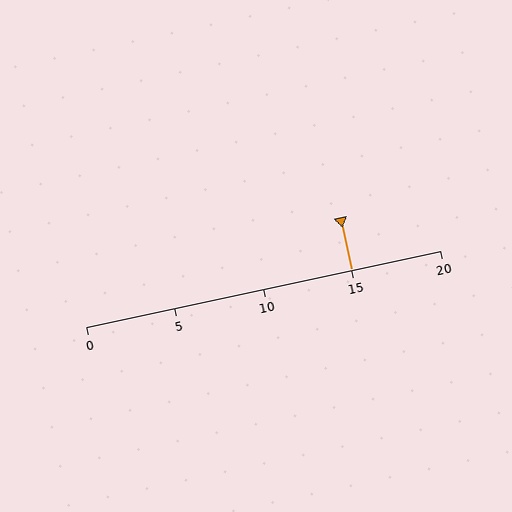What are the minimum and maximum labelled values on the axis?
The axis runs from 0 to 20.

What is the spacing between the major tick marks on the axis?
The major ticks are spaced 5 apart.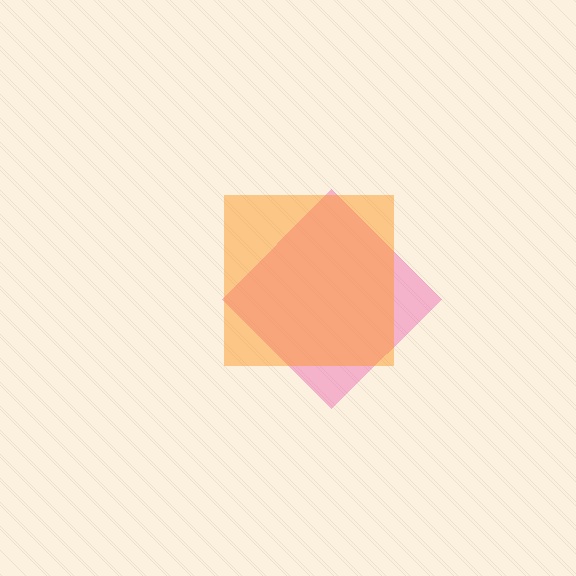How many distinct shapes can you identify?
There are 2 distinct shapes: a pink diamond, an orange square.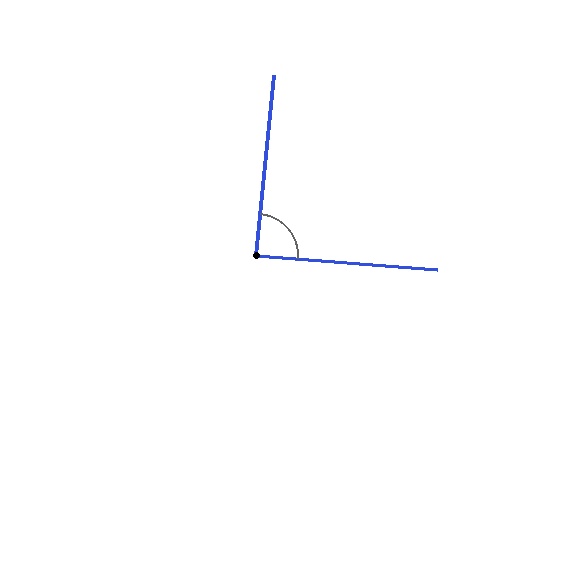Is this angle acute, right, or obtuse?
It is approximately a right angle.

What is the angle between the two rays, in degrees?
Approximately 89 degrees.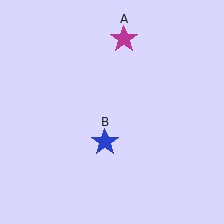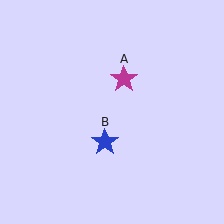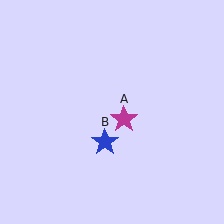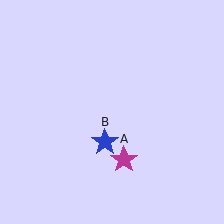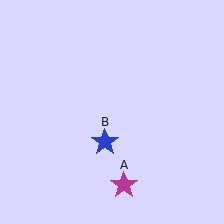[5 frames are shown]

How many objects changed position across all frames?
1 object changed position: magenta star (object A).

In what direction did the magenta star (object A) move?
The magenta star (object A) moved down.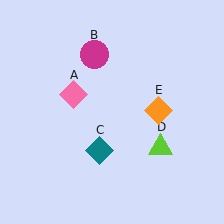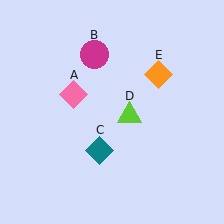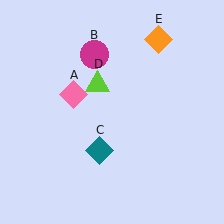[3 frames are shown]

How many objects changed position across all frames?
2 objects changed position: lime triangle (object D), orange diamond (object E).